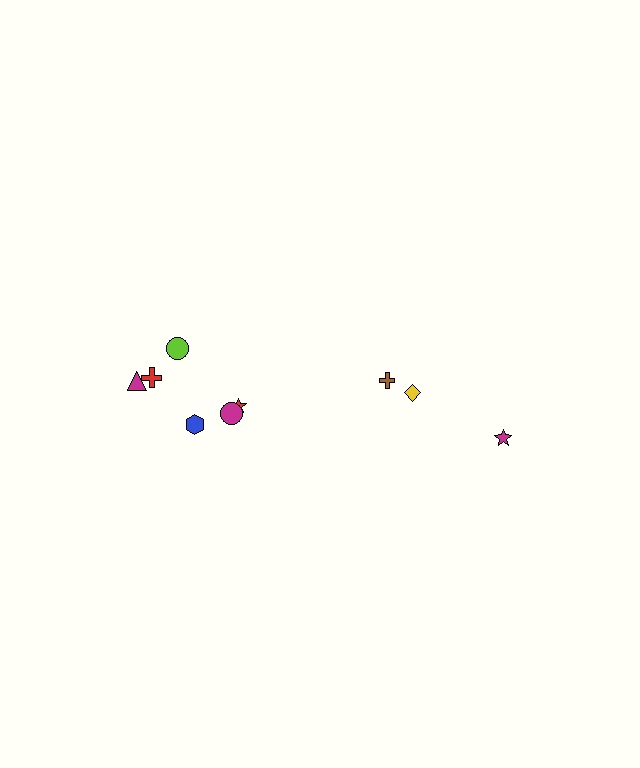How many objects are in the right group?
There are 3 objects.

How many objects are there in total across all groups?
There are 9 objects.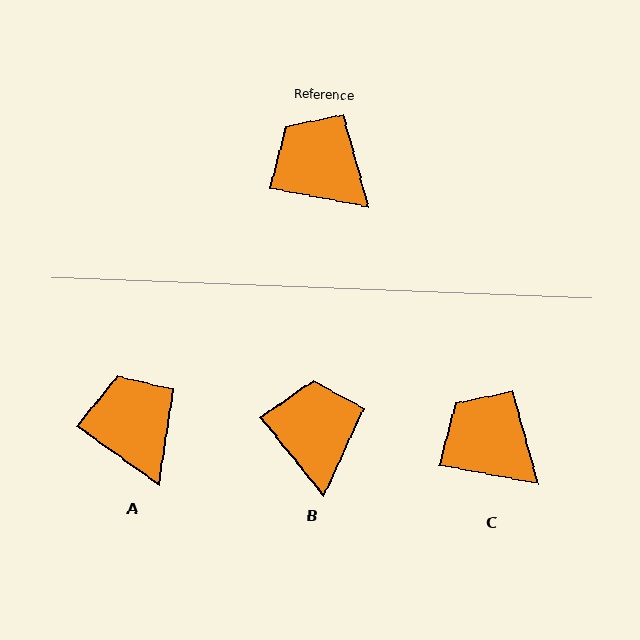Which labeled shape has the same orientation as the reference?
C.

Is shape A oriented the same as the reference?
No, it is off by about 24 degrees.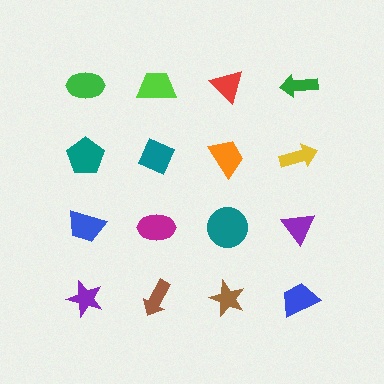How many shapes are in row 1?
4 shapes.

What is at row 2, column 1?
A teal pentagon.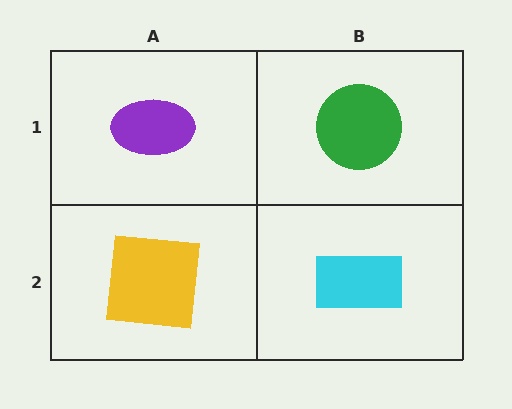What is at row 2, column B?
A cyan rectangle.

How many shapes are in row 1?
2 shapes.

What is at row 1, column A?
A purple ellipse.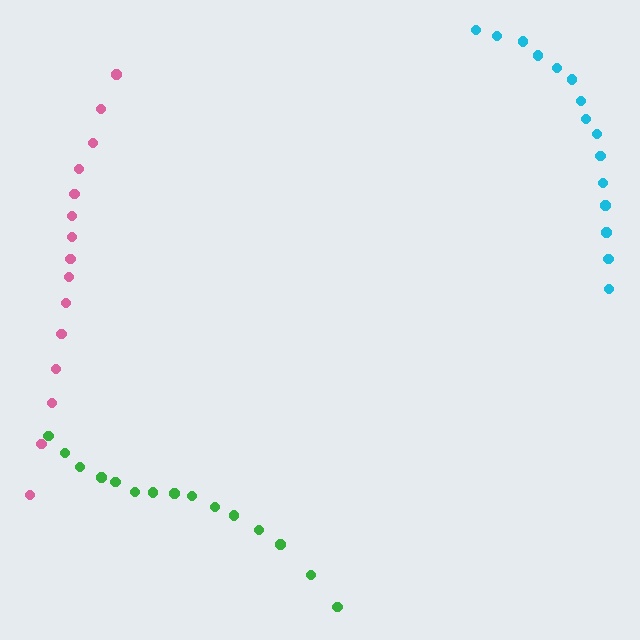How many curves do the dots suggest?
There are 3 distinct paths.